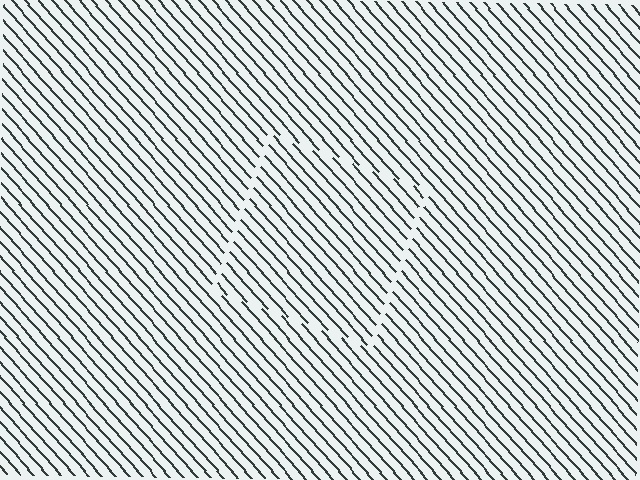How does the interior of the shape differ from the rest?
The interior of the shape contains the same grating, shifted by half a period — the contour is defined by the phase discontinuity where line-ends from the inner and outer gratings abut.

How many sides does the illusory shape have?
4 sides — the line-ends trace a square.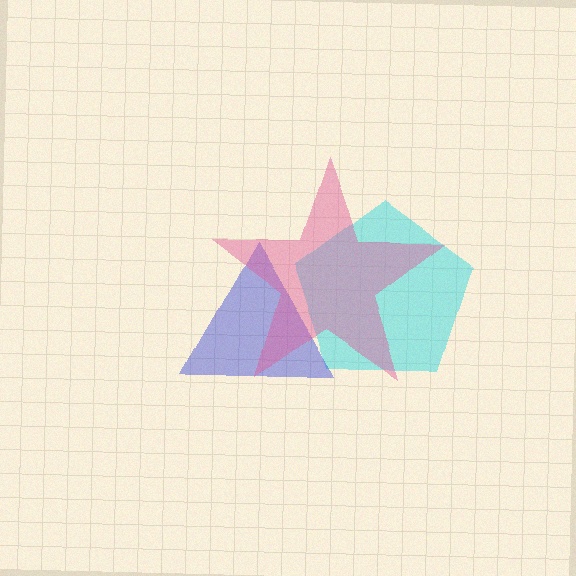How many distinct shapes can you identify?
There are 3 distinct shapes: a cyan pentagon, a blue triangle, a pink star.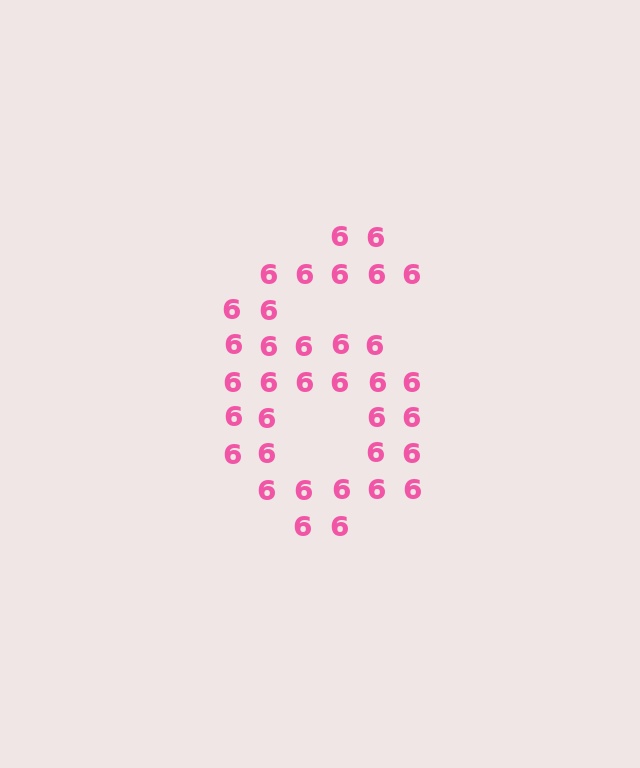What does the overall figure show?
The overall figure shows the digit 6.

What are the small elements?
The small elements are digit 6's.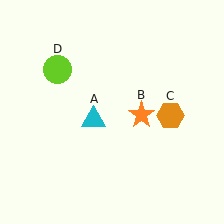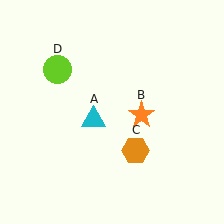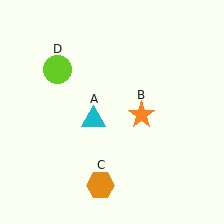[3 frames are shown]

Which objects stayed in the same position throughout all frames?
Cyan triangle (object A) and orange star (object B) and lime circle (object D) remained stationary.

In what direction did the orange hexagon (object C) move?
The orange hexagon (object C) moved down and to the left.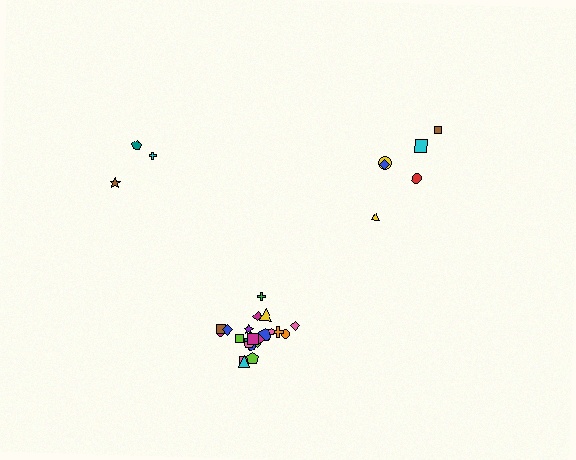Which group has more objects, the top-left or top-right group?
The top-right group.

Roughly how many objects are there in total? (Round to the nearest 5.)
Roughly 30 objects in total.